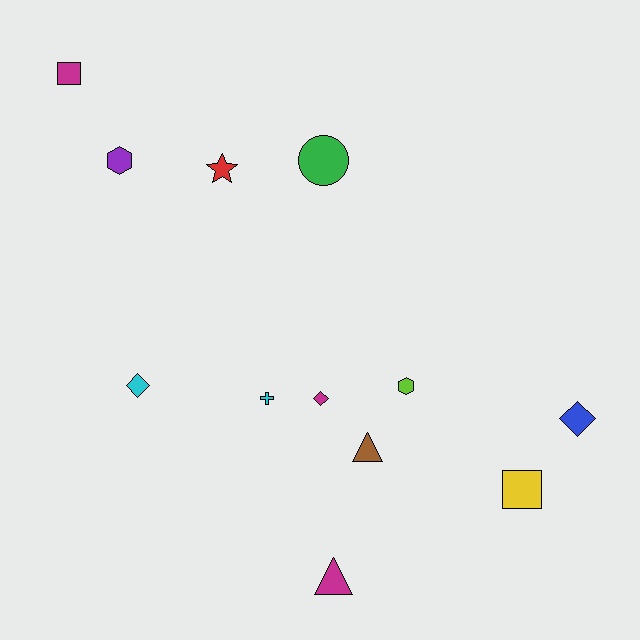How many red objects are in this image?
There is 1 red object.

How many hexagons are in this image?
There are 2 hexagons.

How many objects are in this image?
There are 12 objects.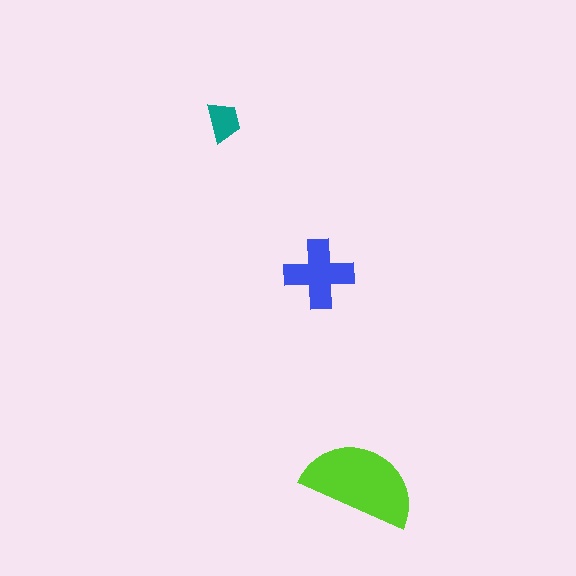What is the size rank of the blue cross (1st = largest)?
2nd.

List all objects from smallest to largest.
The teal trapezoid, the blue cross, the lime semicircle.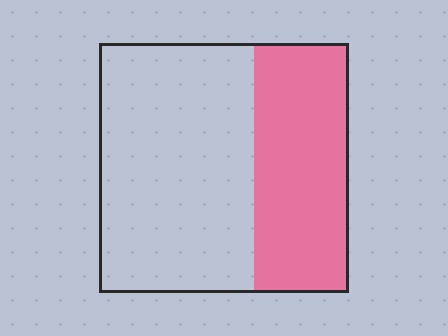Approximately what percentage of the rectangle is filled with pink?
Approximately 40%.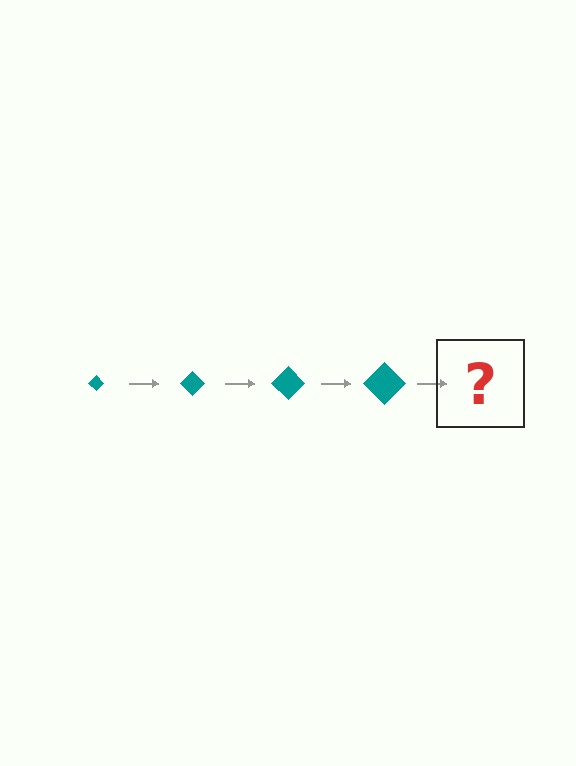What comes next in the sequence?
The next element should be a teal diamond, larger than the previous one.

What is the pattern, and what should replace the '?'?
The pattern is that the diamond gets progressively larger each step. The '?' should be a teal diamond, larger than the previous one.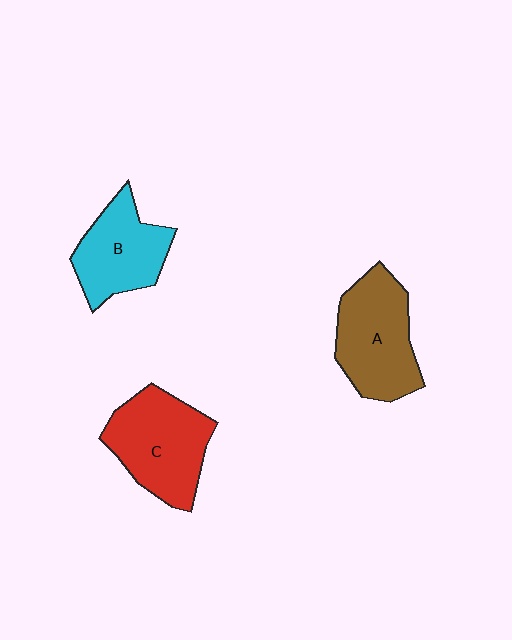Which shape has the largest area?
Shape C (red).